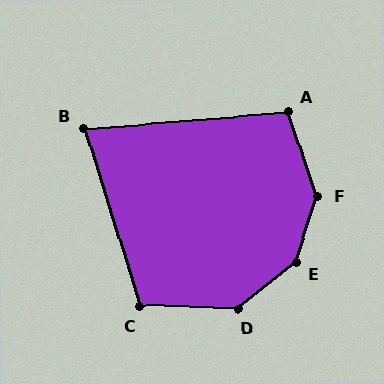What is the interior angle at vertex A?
Approximately 104 degrees (obtuse).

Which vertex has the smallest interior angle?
B, at approximately 77 degrees.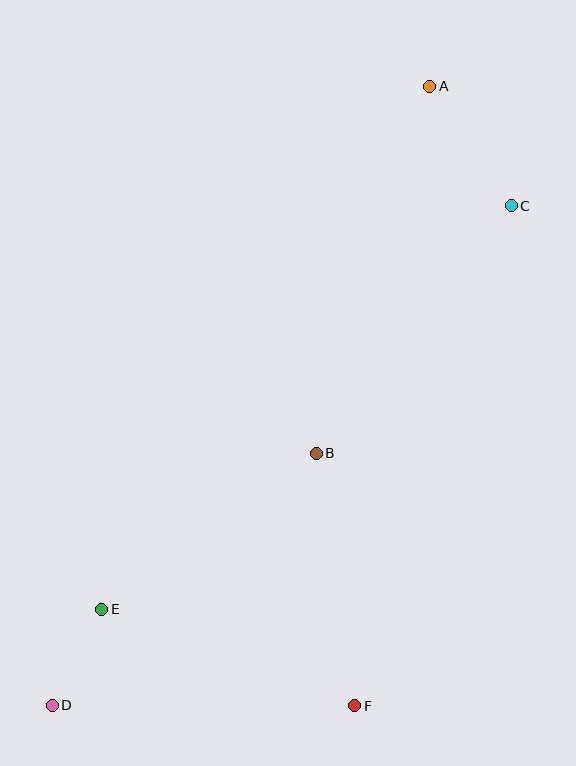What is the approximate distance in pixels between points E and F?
The distance between E and F is approximately 271 pixels.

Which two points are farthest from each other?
Points A and D are farthest from each other.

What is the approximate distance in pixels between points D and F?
The distance between D and F is approximately 302 pixels.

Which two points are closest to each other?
Points D and E are closest to each other.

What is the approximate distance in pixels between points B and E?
The distance between B and E is approximately 265 pixels.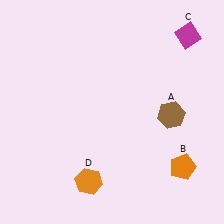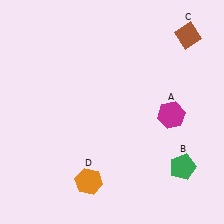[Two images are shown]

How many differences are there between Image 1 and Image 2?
There are 3 differences between the two images.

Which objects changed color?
A changed from brown to magenta. B changed from orange to green. C changed from magenta to brown.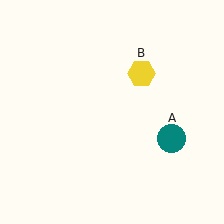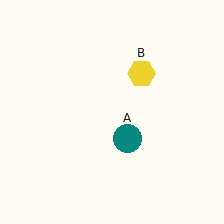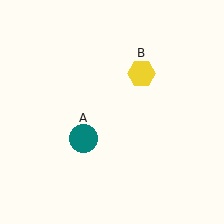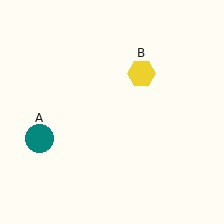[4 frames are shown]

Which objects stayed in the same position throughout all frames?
Yellow hexagon (object B) remained stationary.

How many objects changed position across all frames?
1 object changed position: teal circle (object A).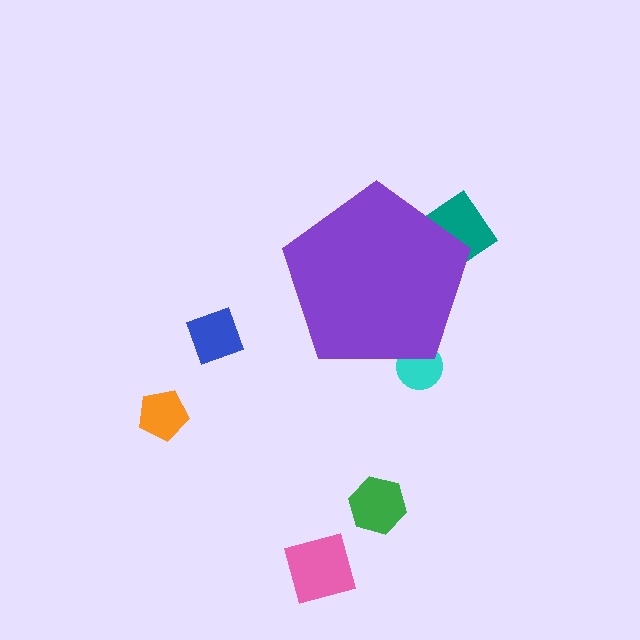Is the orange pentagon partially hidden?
No, the orange pentagon is fully visible.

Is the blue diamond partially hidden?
No, the blue diamond is fully visible.